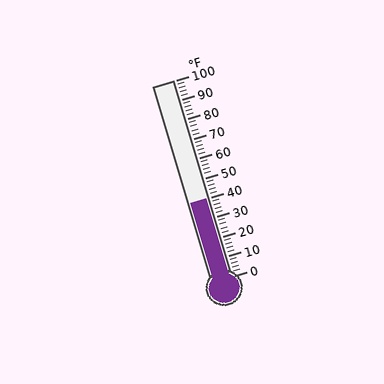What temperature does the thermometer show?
The thermometer shows approximately 40°F.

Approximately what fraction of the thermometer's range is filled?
The thermometer is filled to approximately 40% of its range.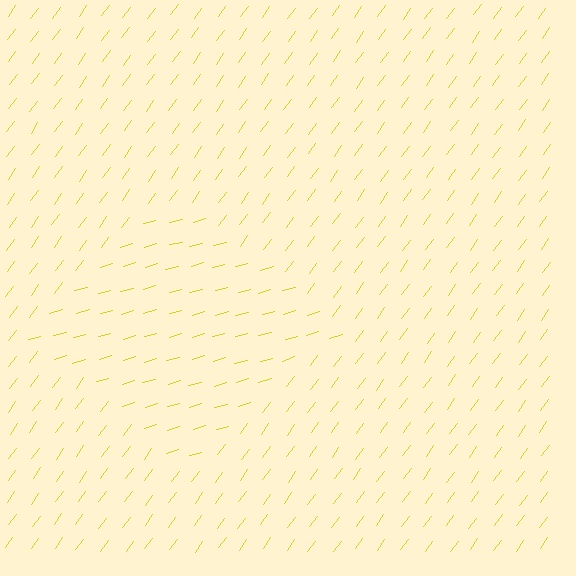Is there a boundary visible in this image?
Yes, there is a texture boundary formed by a change in line orientation.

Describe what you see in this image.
The image is filled with small yellow line segments. A diamond region in the image has lines oriented differently from the surrounding lines, creating a visible texture boundary.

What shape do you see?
I see a diamond.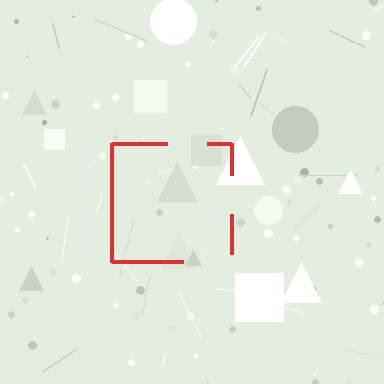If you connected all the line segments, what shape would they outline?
They would outline a square.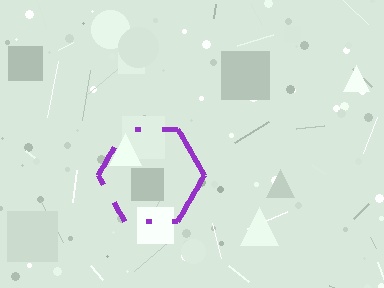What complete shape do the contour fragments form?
The contour fragments form a hexagon.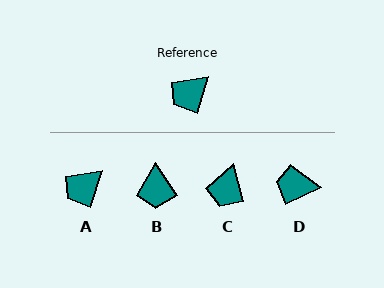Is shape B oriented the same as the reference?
No, it is off by about 50 degrees.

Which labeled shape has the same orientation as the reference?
A.